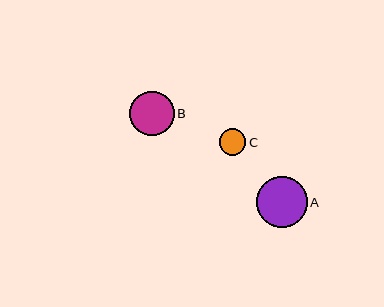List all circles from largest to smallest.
From largest to smallest: A, B, C.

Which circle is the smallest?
Circle C is the smallest with a size of approximately 27 pixels.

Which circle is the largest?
Circle A is the largest with a size of approximately 51 pixels.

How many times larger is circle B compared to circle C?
Circle B is approximately 1.7 times the size of circle C.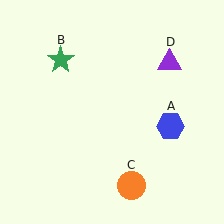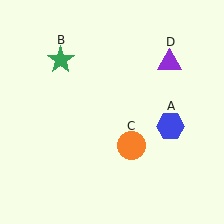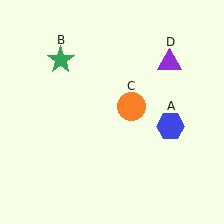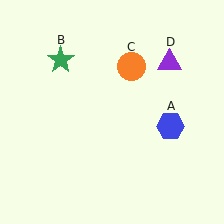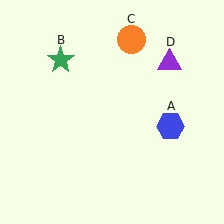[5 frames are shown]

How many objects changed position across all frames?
1 object changed position: orange circle (object C).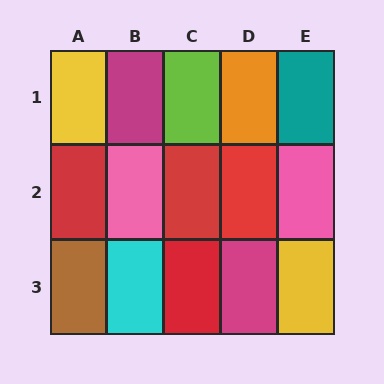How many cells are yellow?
2 cells are yellow.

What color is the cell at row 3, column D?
Magenta.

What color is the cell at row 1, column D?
Orange.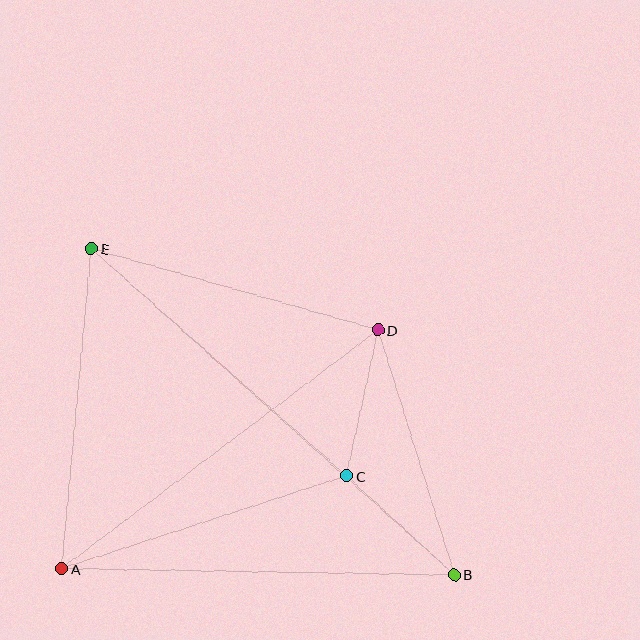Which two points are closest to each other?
Points B and C are closest to each other.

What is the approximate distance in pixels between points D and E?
The distance between D and E is approximately 298 pixels.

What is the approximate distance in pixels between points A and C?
The distance between A and C is approximately 299 pixels.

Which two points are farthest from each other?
Points B and E are farthest from each other.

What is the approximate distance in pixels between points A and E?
The distance between A and E is approximately 322 pixels.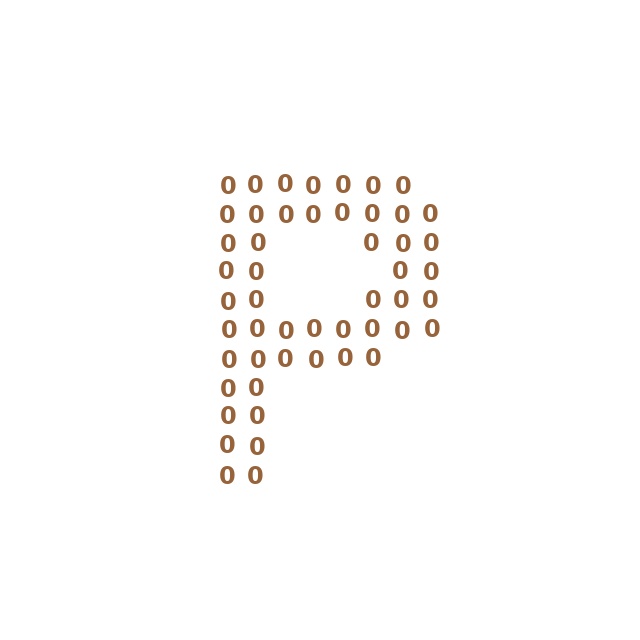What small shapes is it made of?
It is made of small digit 0's.